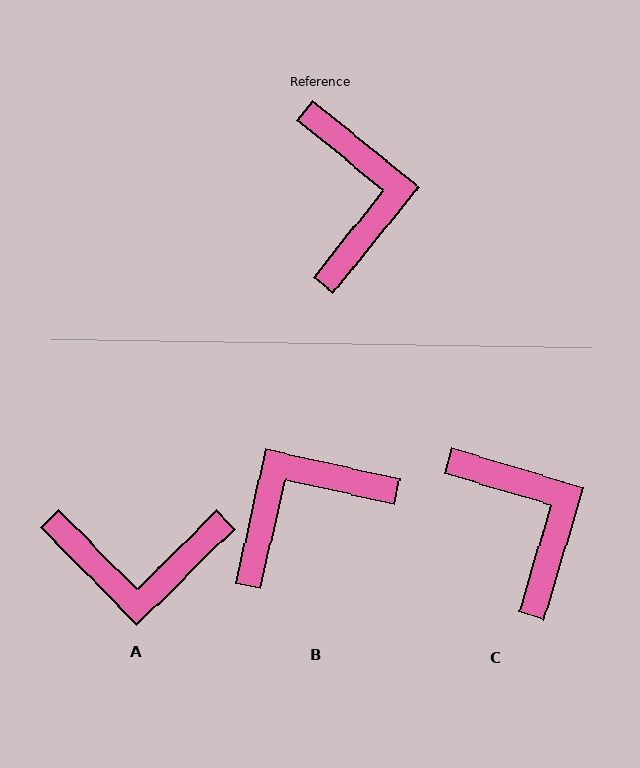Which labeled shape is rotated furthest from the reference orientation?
B, about 116 degrees away.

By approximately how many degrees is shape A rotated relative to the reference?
Approximately 96 degrees clockwise.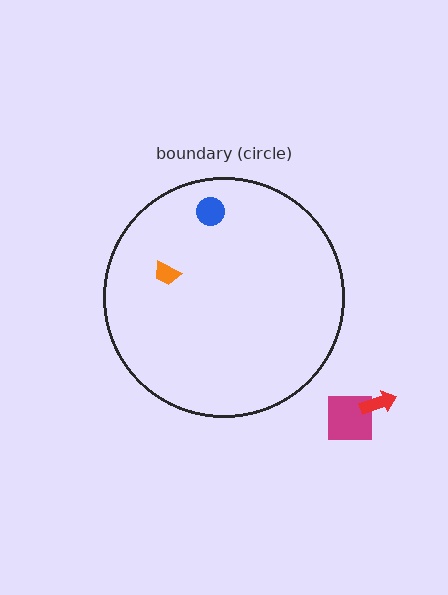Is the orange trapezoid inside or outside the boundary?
Inside.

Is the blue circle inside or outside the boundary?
Inside.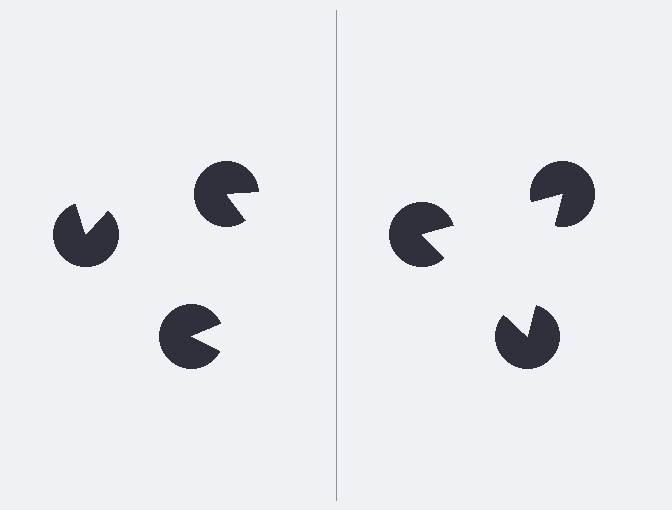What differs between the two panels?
The pac-man discs are positioned identically on both sides; only the wedge orientations differ. On the right they align to a triangle; on the left they are misaligned.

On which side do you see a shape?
An illusory triangle appears on the right side. On the left side the wedge cuts are rotated, so no coherent shape forms.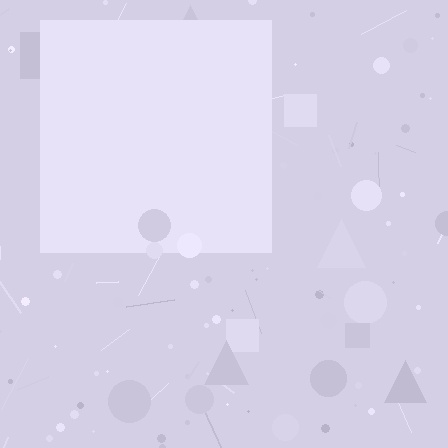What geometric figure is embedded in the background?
A square is embedded in the background.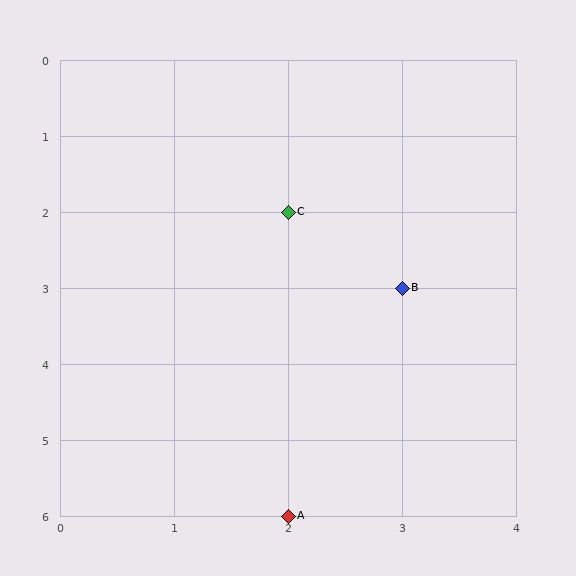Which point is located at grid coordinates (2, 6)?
Point A is at (2, 6).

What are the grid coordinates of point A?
Point A is at grid coordinates (2, 6).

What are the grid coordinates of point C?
Point C is at grid coordinates (2, 2).